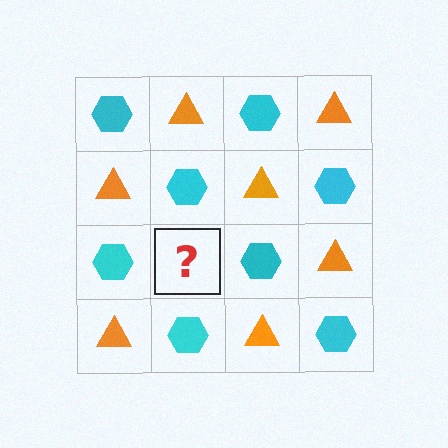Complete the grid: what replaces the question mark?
The question mark should be replaced with an orange triangle.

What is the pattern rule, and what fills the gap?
The rule is that it alternates cyan hexagon and orange triangle in a checkerboard pattern. The gap should be filled with an orange triangle.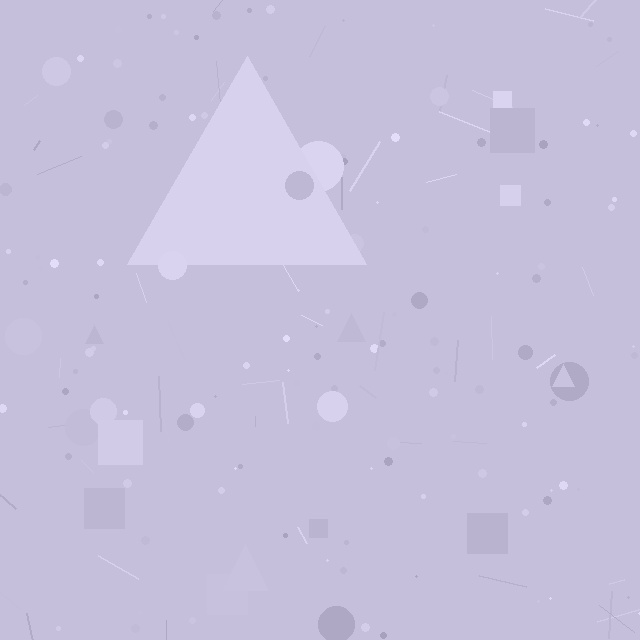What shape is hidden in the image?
A triangle is hidden in the image.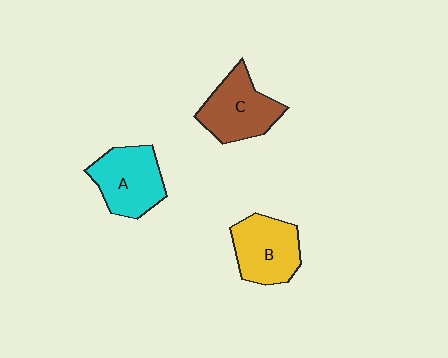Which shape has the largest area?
Shape A (cyan).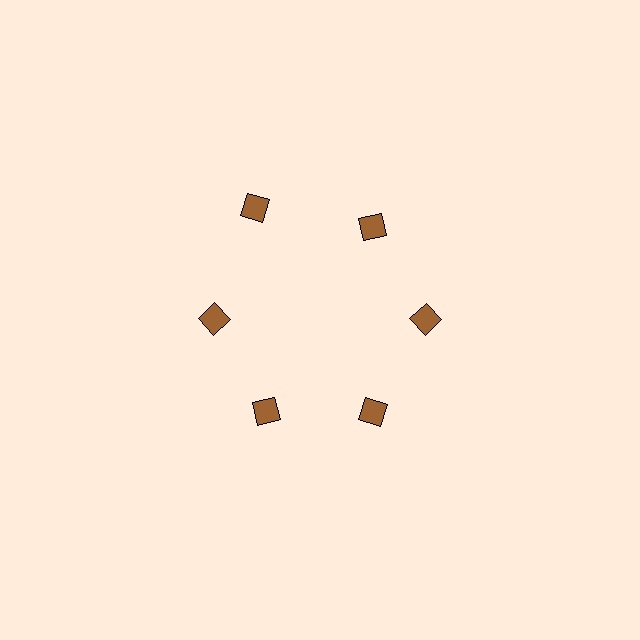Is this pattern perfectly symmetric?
No. The 6 brown squares are arranged in a ring, but one element near the 11 o'clock position is pushed outward from the center, breaking the 6-fold rotational symmetry.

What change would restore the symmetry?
The symmetry would be restored by moving it inward, back onto the ring so that all 6 squares sit at equal angles and equal distance from the center.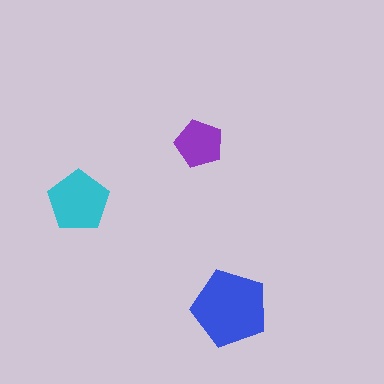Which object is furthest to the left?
The cyan pentagon is leftmost.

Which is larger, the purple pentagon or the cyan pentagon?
The cyan one.